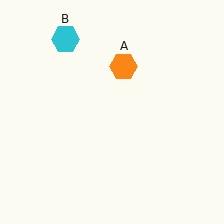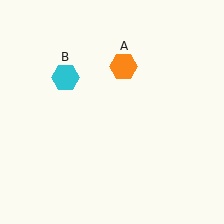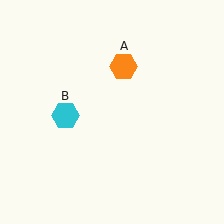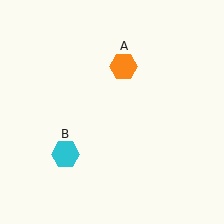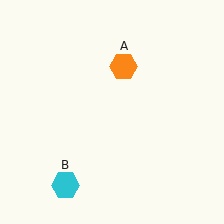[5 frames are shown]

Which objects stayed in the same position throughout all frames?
Orange hexagon (object A) remained stationary.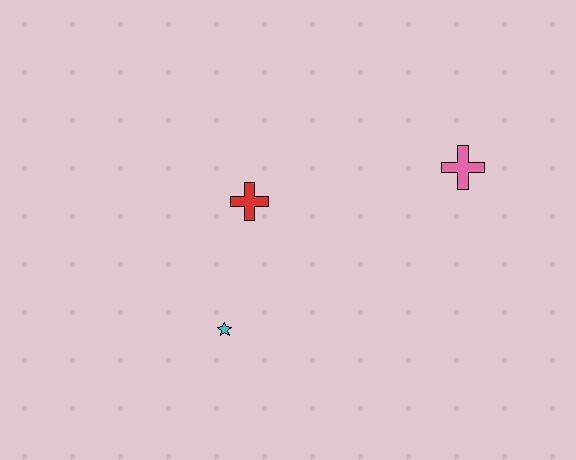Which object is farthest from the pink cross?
The cyan star is farthest from the pink cross.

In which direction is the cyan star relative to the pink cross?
The cyan star is to the left of the pink cross.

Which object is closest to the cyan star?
The red cross is closest to the cyan star.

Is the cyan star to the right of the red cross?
No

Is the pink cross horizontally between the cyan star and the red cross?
No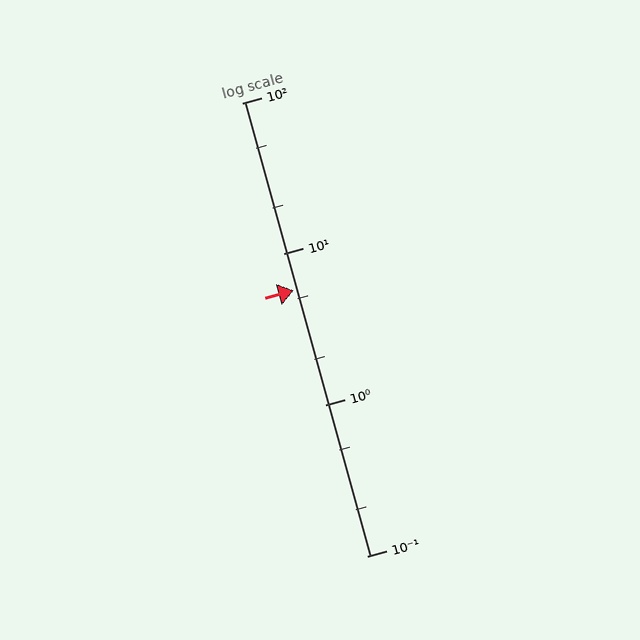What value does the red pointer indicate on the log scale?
The pointer indicates approximately 5.7.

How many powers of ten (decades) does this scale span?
The scale spans 3 decades, from 0.1 to 100.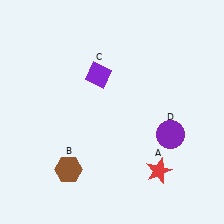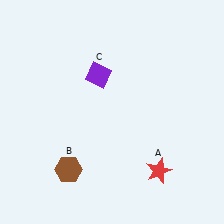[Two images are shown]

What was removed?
The purple circle (D) was removed in Image 2.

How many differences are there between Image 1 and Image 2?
There is 1 difference between the two images.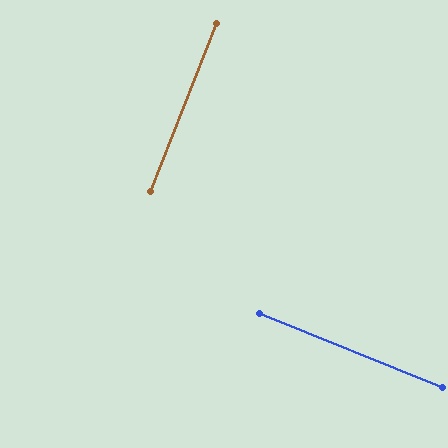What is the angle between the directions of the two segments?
Approximately 90 degrees.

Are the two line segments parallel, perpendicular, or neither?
Perpendicular — they meet at approximately 90°.